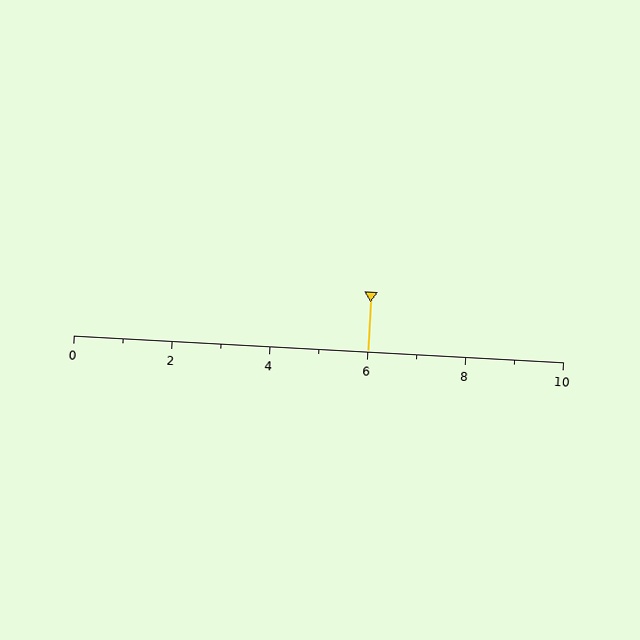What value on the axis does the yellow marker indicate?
The marker indicates approximately 6.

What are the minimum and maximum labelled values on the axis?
The axis runs from 0 to 10.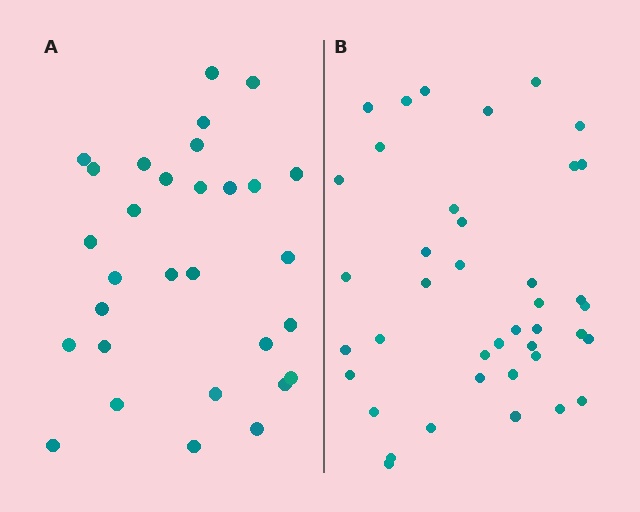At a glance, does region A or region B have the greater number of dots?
Region B (the right region) has more dots.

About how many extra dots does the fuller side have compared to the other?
Region B has roughly 10 or so more dots than region A.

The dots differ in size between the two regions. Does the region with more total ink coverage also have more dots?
No. Region A has more total ink coverage because its dots are larger, but region B actually contains more individual dots. Total area can be misleading — the number of items is what matters here.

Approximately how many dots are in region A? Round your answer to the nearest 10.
About 30 dots.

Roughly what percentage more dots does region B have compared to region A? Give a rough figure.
About 35% more.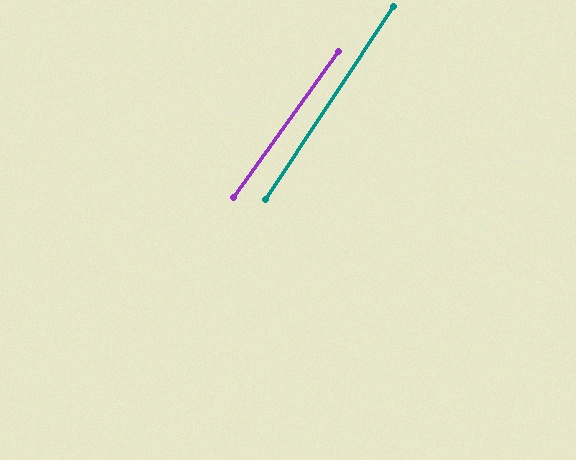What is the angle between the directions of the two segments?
Approximately 2 degrees.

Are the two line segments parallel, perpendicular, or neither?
Parallel — their directions differ by only 2.0°.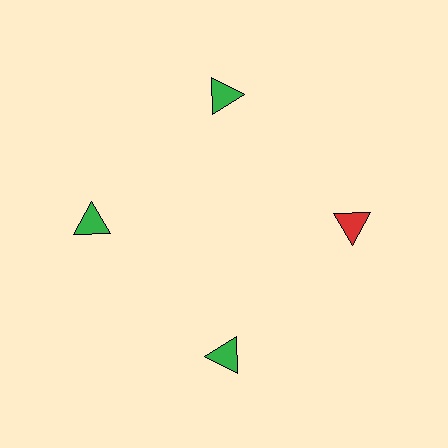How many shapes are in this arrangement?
There are 4 shapes arranged in a ring pattern.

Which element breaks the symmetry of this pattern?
The red triangle at roughly the 3 o'clock position breaks the symmetry. All other shapes are green triangles.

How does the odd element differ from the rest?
It has a different color: red instead of green.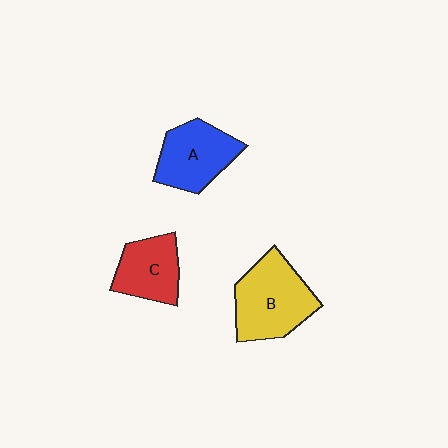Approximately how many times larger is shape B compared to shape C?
Approximately 1.5 times.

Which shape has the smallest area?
Shape C (red).